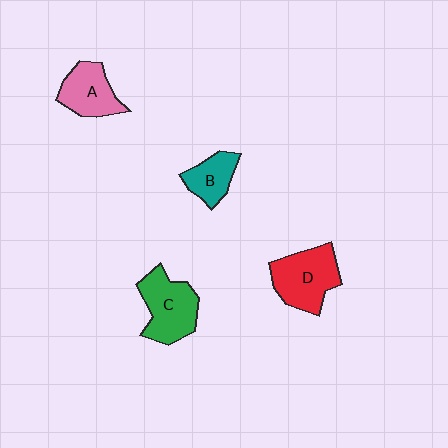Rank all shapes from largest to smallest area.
From largest to smallest: D (red), C (green), A (pink), B (teal).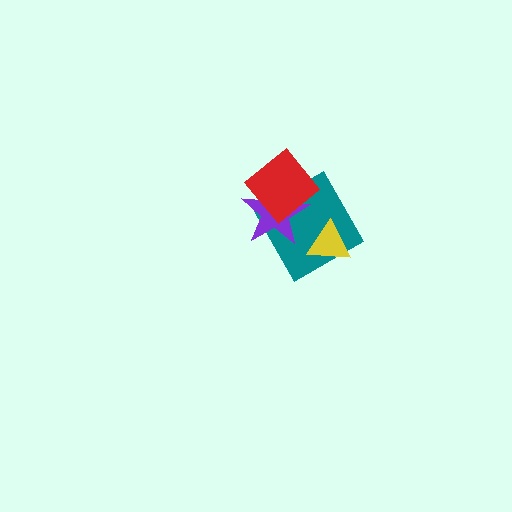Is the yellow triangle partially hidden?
No, no other shape covers it.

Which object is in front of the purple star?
The red diamond is in front of the purple star.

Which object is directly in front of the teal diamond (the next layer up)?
The purple star is directly in front of the teal diamond.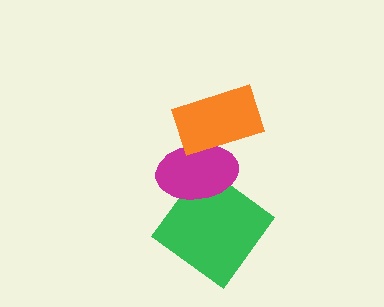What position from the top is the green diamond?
The green diamond is 3rd from the top.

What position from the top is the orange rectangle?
The orange rectangle is 1st from the top.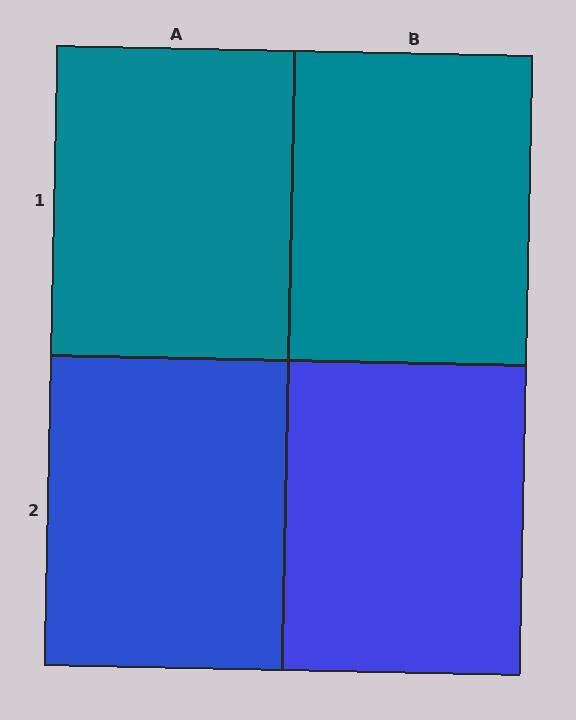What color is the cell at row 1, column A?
Teal.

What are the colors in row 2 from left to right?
Blue, blue.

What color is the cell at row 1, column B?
Teal.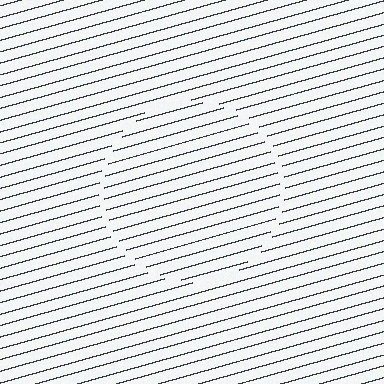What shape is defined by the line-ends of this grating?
An illusory circle. The interior of the shape contains the same grating, shifted by half a period — the contour is defined by the phase discontinuity where line-ends from the inner and outer gratings abut.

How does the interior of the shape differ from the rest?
The interior of the shape contains the same grating, shifted by half a period — the contour is defined by the phase discontinuity where line-ends from the inner and outer gratings abut.